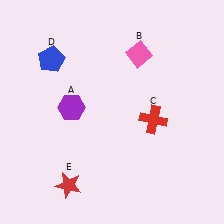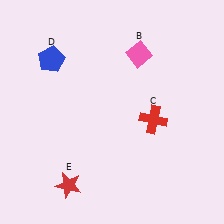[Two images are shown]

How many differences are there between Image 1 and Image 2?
There is 1 difference between the two images.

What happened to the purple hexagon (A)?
The purple hexagon (A) was removed in Image 2. It was in the top-left area of Image 1.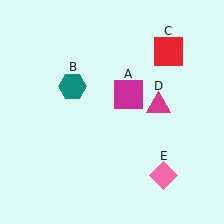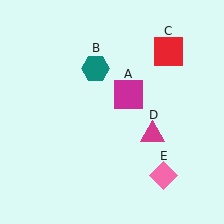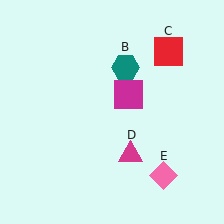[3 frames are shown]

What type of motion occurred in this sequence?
The teal hexagon (object B), magenta triangle (object D) rotated clockwise around the center of the scene.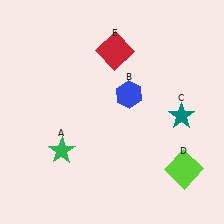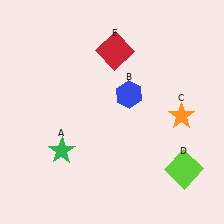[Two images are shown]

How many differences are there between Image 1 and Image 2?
There is 1 difference between the two images.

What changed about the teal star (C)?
In Image 1, C is teal. In Image 2, it changed to orange.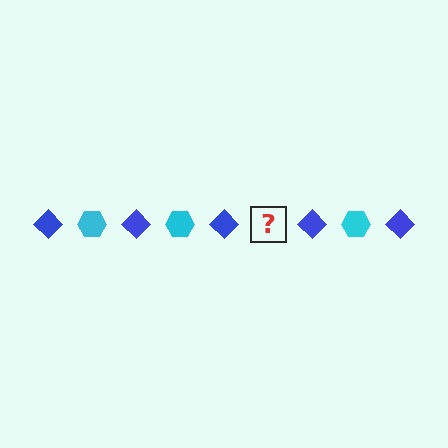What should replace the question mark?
The question mark should be replaced with a cyan hexagon.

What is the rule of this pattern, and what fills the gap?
The rule is that the pattern alternates between blue diamond and cyan hexagon. The gap should be filled with a cyan hexagon.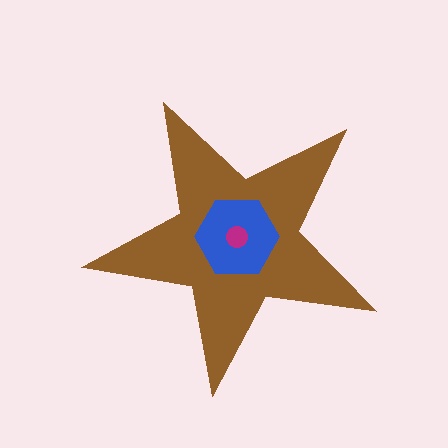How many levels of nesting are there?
3.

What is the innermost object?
The magenta circle.